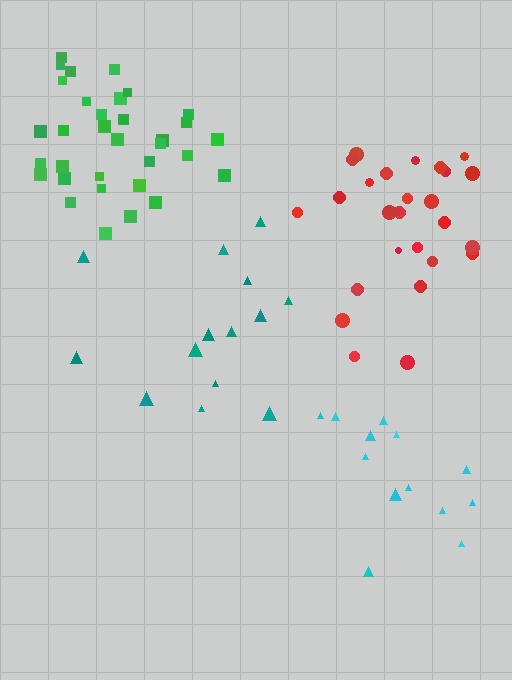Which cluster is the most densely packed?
Green.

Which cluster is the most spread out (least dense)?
Teal.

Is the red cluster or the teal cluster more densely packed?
Red.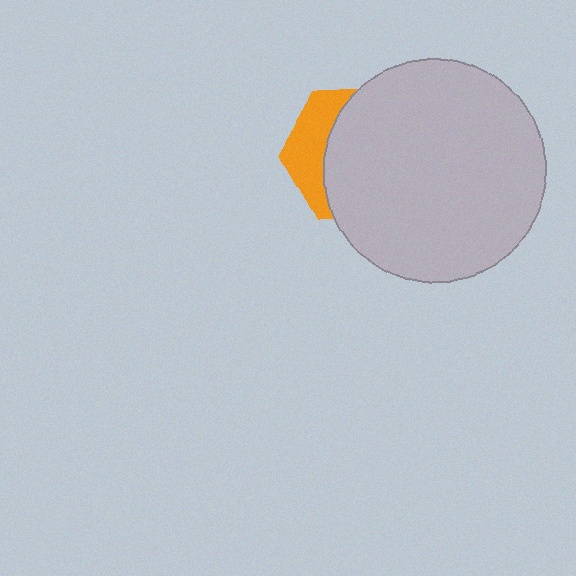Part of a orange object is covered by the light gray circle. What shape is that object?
It is a hexagon.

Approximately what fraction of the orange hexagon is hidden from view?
Roughly 69% of the orange hexagon is hidden behind the light gray circle.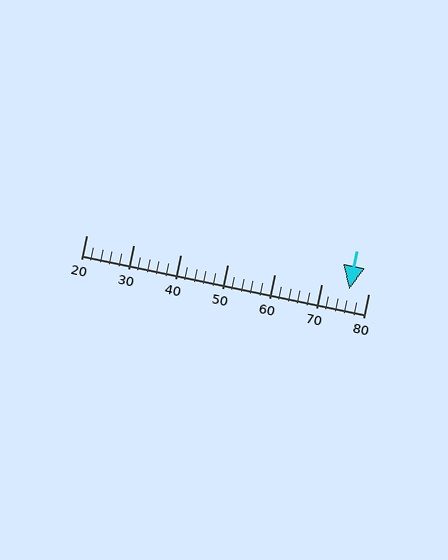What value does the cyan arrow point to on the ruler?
The cyan arrow points to approximately 76.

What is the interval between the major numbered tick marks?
The major tick marks are spaced 10 units apart.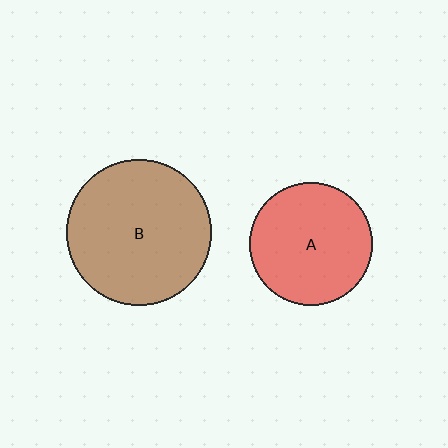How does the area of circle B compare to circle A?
Approximately 1.4 times.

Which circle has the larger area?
Circle B (brown).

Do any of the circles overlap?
No, none of the circles overlap.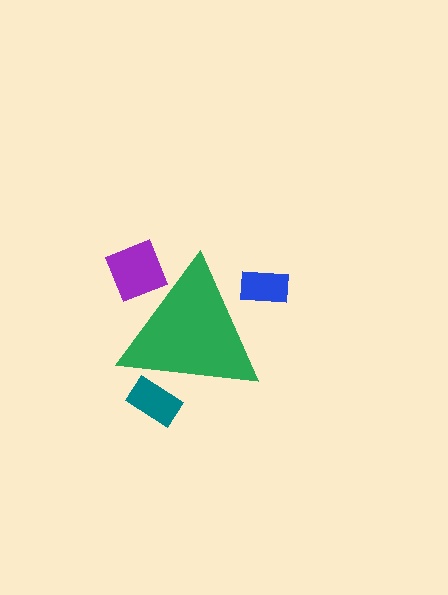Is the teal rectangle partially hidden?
Yes, the teal rectangle is partially hidden behind the green triangle.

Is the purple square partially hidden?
Yes, the purple square is partially hidden behind the green triangle.